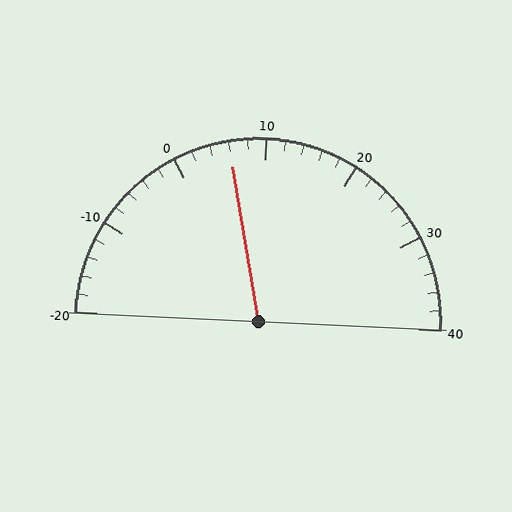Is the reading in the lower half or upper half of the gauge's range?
The reading is in the lower half of the range (-20 to 40).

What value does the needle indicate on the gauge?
The needle indicates approximately 6.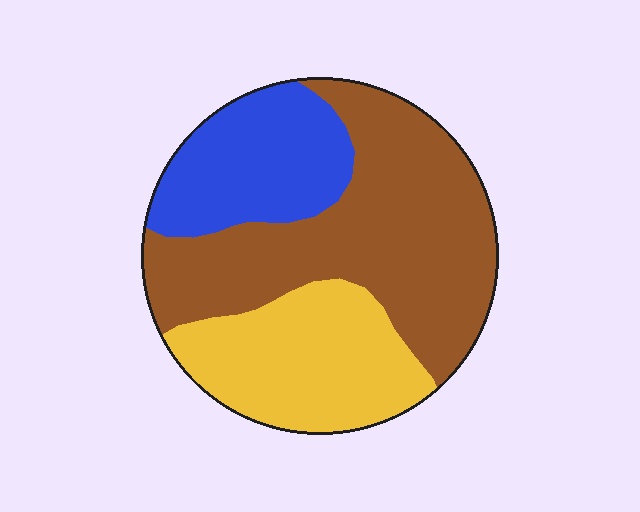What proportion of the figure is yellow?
Yellow covers about 30% of the figure.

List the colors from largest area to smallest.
From largest to smallest: brown, yellow, blue.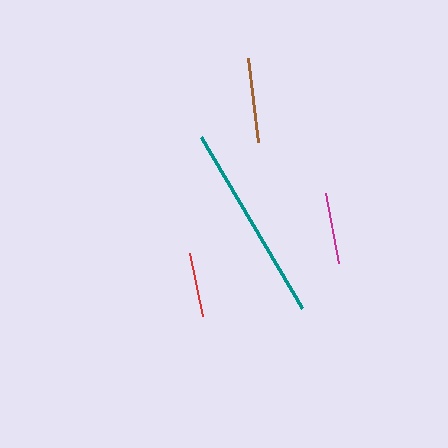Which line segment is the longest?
The teal line is the longest at approximately 199 pixels.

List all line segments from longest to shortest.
From longest to shortest: teal, brown, magenta, red.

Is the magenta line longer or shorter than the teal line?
The teal line is longer than the magenta line.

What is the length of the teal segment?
The teal segment is approximately 199 pixels long.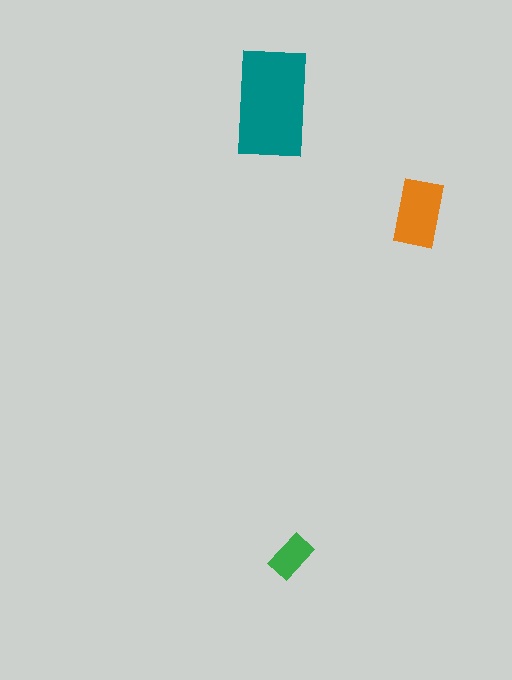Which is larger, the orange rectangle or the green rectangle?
The orange one.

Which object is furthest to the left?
The teal rectangle is leftmost.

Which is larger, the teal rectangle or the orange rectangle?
The teal one.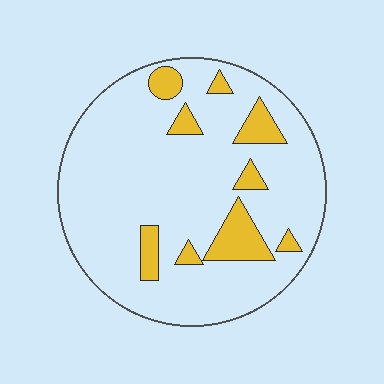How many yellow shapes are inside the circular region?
9.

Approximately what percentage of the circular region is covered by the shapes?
Approximately 15%.